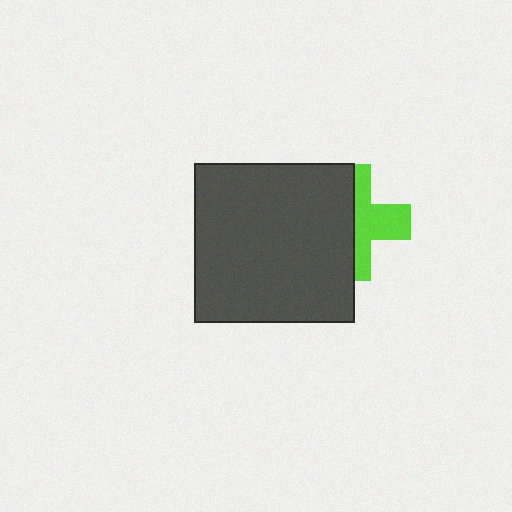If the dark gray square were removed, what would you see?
You would see the complete lime cross.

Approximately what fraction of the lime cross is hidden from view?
Roughly 54% of the lime cross is hidden behind the dark gray square.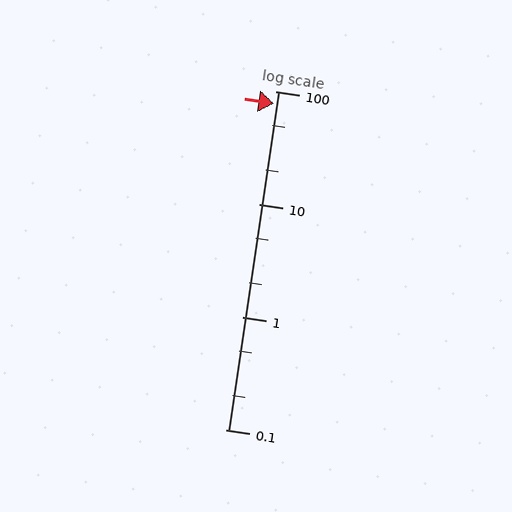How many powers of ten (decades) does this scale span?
The scale spans 3 decades, from 0.1 to 100.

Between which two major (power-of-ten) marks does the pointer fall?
The pointer is between 10 and 100.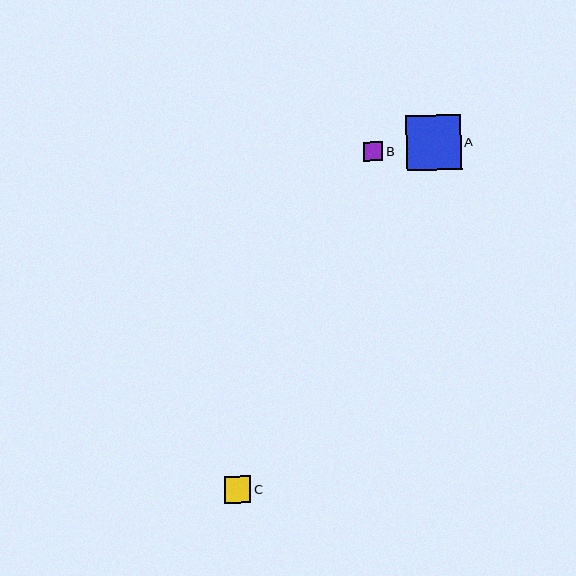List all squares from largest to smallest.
From largest to smallest: A, C, B.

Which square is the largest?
Square A is the largest with a size of approximately 55 pixels.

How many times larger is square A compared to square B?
Square A is approximately 2.8 times the size of square B.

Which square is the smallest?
Square B is the smallest with a size of approximately 20 pixels.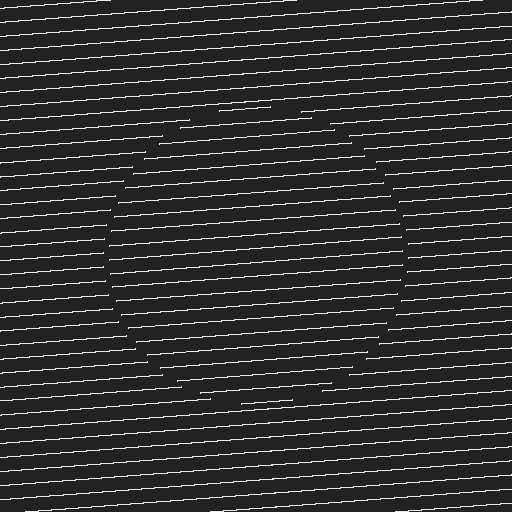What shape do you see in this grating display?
An illusory circle. The interior of the shape contains the same grating, shifted by half a period — the contour is defined by the phase discontinuity where line-ends from the inner and outer gratings abut.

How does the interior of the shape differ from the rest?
The interior of the shape contains the same grating, shifted by half a period — the contour is defined by the phase discontinuity where line-ends from the inner and outer gratings abut.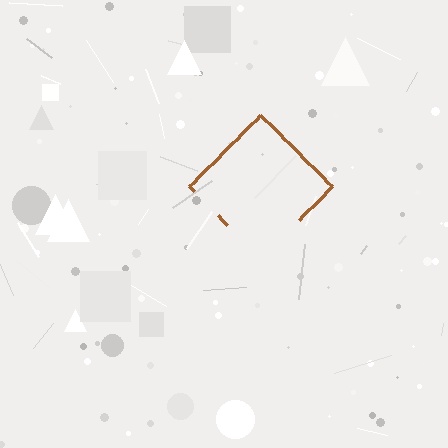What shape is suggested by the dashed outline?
The dashed outline suggests a diamond.